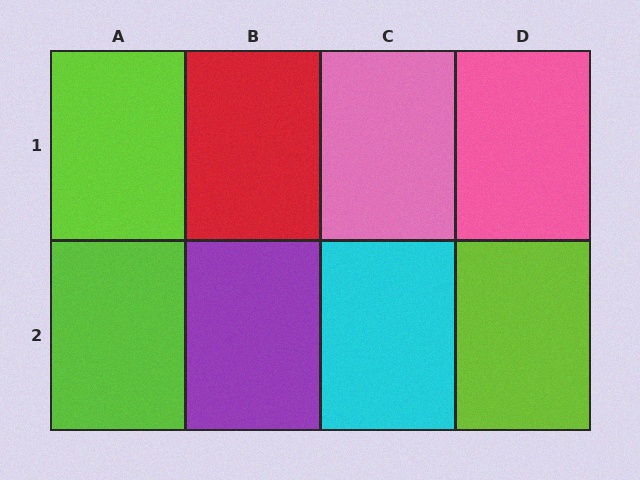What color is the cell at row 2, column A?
Lime.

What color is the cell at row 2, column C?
Cyan.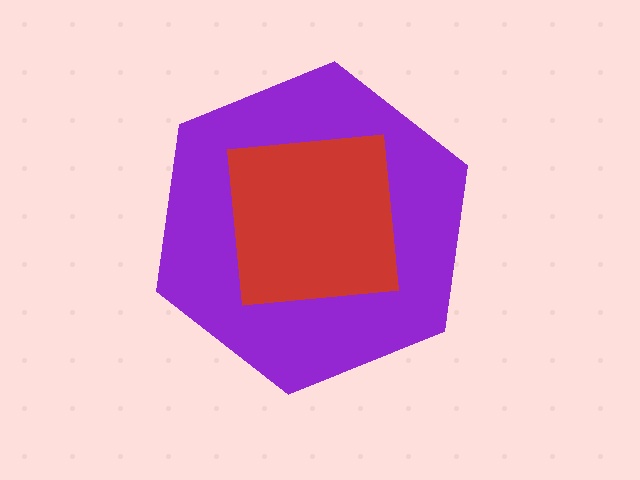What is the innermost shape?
The red square.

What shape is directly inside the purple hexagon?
The red square.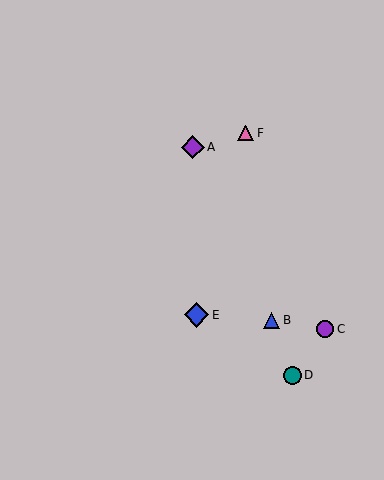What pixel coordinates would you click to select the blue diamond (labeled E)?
Click at (197, 315) to select the blue diamond E.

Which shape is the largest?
The blue diamond (labeled E) is the largest.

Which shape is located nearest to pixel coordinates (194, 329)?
The blue diamond (labeled E) at (197, 315) is nearest to that location.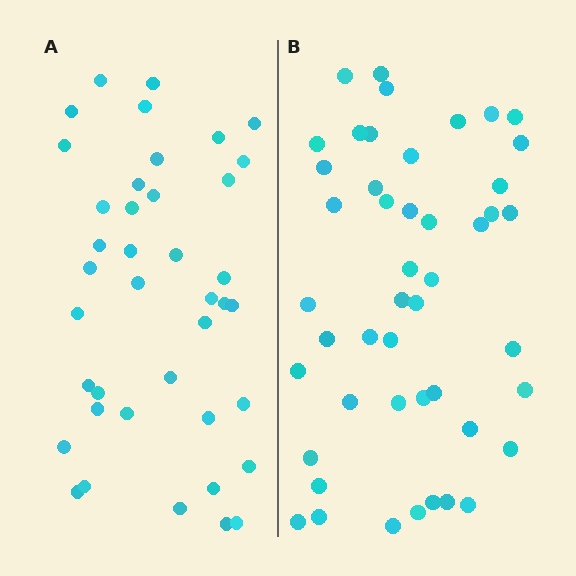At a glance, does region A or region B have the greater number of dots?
Region B (the right region) has more dots.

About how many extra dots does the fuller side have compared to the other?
Region B has roughly 8 or so more dots than region A.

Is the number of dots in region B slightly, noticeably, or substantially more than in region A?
Region B has only slightly more — the two regions are fairly close. The ratio is roughly 1.2 to 1.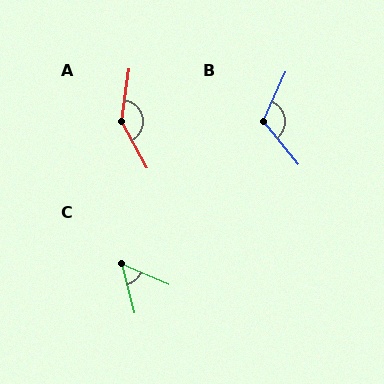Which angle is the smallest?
C, at approximately 53 degrees.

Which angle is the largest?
A, at approximately 143 degrees.